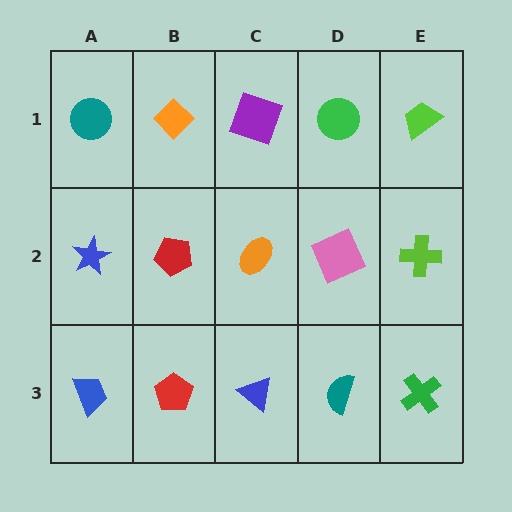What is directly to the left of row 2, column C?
A red pentagon.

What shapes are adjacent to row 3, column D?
A pink square (row 2, column D), a blue triangle (row 3, column C), a green cross (row 3, column E).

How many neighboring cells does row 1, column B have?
3.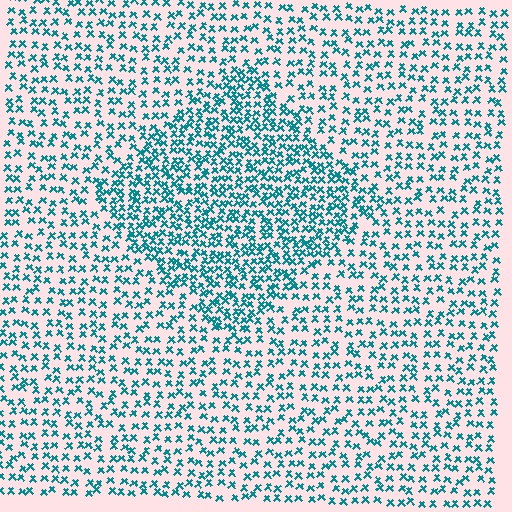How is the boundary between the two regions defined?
The boundary is defined by a change in element density (approximately 1.8x ratio). All elements are the same color, size, and shape.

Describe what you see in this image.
The image contains small teal elements arranged at two different densities. A diamond-shaped region is visible where the elements are more densely packed than the surrounding area.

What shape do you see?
I see a diamond.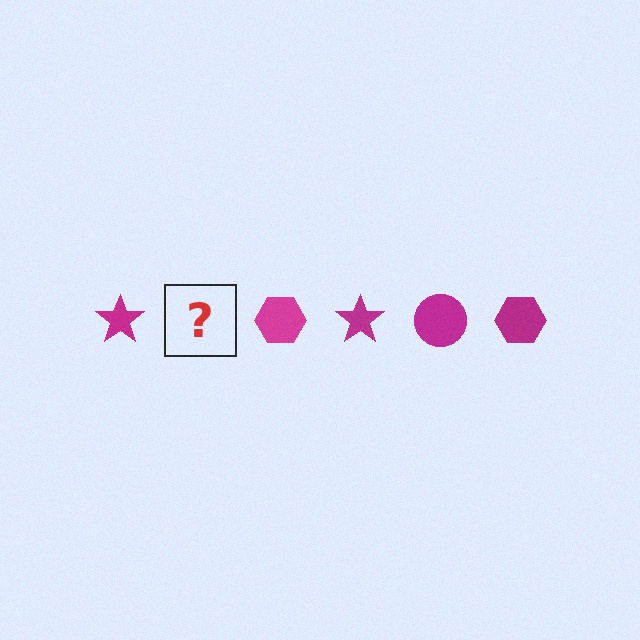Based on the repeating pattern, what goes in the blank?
The blank should be a magenta circle.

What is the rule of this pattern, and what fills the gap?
The rule is that the pattern cycles through star, circle, hexagon shapes in magenta. The gap should be filled with a magenta circle.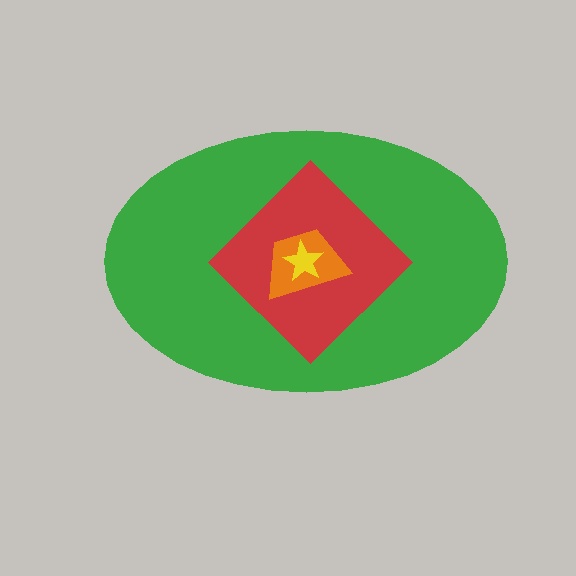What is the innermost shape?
The yellow star.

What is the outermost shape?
The green ellipse.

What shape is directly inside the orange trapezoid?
The yellow star.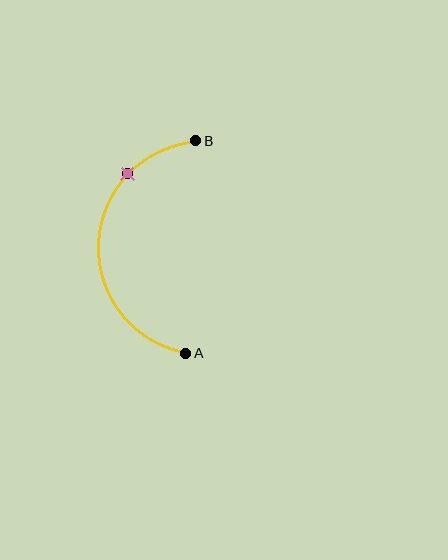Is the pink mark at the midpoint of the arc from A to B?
No. The pink mark lies on the arc but is closer to endpoint B. The arc midpoint would be at the point on the curve equidistant along the arc from both A and B.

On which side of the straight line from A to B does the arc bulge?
The arc bulges to the left of the straight line connecting A and B.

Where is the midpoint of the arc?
The arc midpoint is the point on the curve farthest from the straight line joining A and B. It sits to the left of that line.